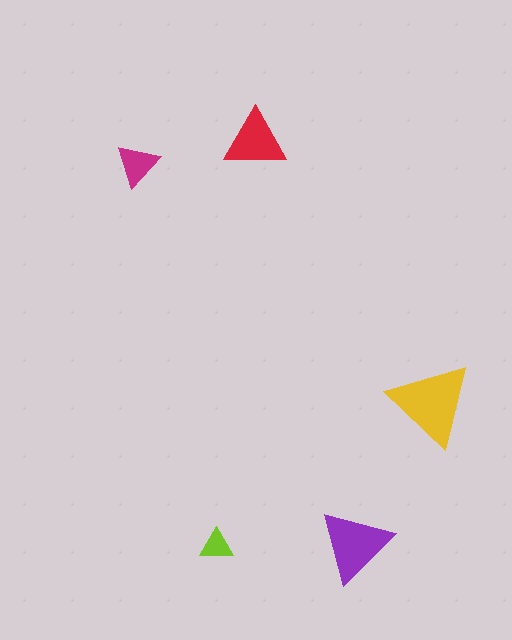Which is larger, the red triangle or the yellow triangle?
The yellow one.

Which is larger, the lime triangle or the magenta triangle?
The magenta one.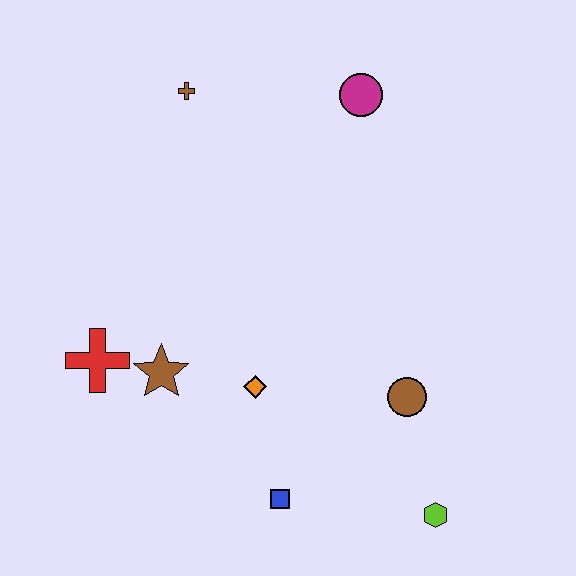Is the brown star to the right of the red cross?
Yes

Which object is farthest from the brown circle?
The brown cross is farthest from the brown circle.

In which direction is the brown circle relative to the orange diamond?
The brown circle is to the right of the orange diamond.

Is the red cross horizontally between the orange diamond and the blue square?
No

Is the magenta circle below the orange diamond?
No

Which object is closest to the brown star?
The red cross is closest to the brown star.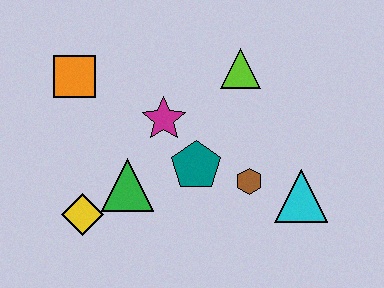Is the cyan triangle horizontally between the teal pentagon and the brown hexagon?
No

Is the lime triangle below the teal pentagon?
No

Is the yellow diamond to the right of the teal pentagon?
No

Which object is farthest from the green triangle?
The cyan triangle is farthest from the green triangle.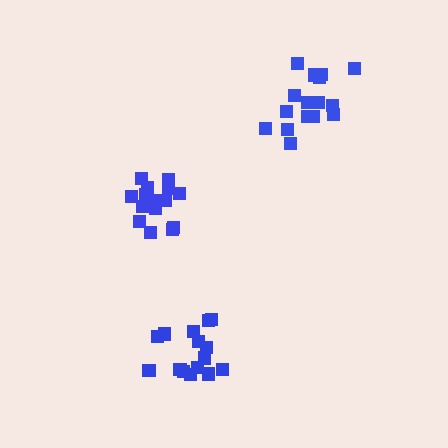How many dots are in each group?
Group 1: 15 dots, Group 2: 16 dots, Group 3: 16 dots (47 total).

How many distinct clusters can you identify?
There are 3 distinct clusters.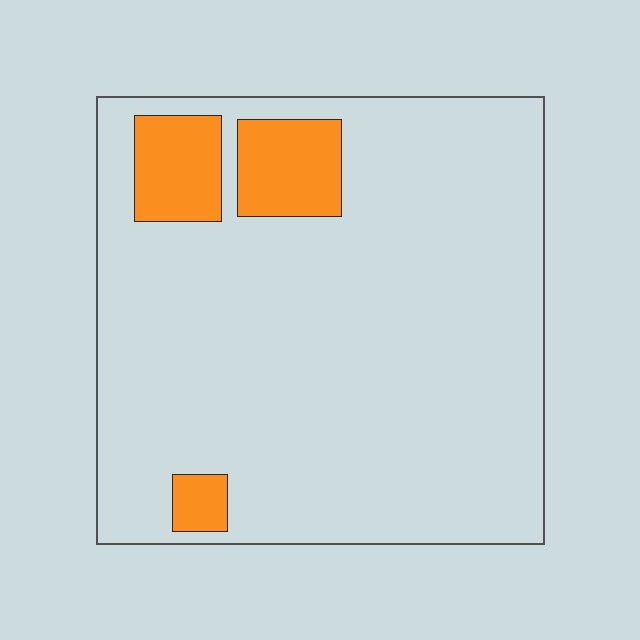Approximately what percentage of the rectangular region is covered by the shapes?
Approximately 10%.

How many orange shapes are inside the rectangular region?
3.